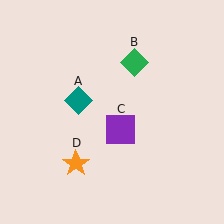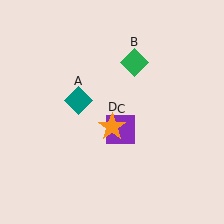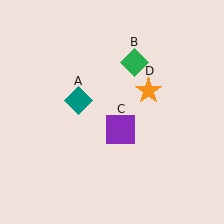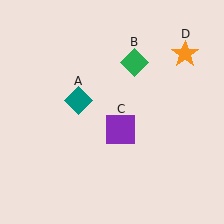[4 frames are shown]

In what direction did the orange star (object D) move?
The orange star (object D) moved up and to the right.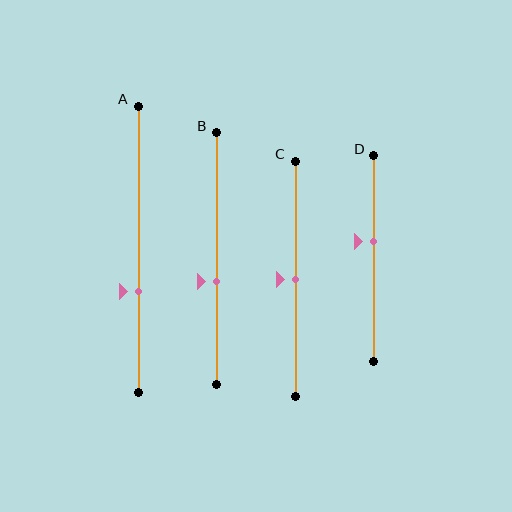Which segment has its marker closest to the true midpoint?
Segment C has its marker closest to the true midpoint.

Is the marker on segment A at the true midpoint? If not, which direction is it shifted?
No, the marker on segment A is shifted downward by about 15% of the segment length.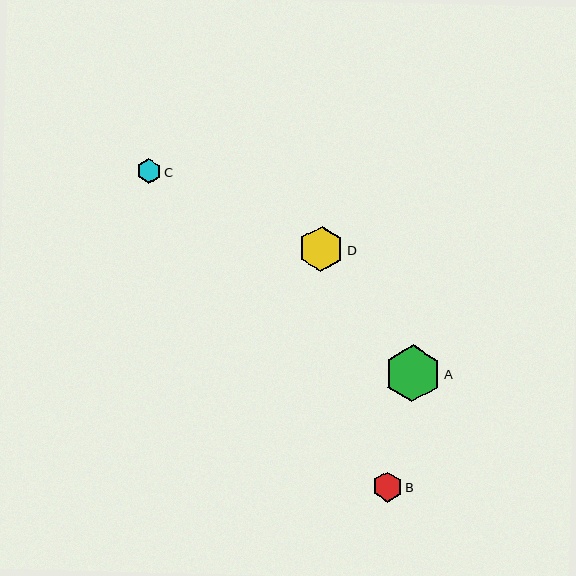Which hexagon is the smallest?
Hexagon C is the smallest with a size of approximately 25 pixels.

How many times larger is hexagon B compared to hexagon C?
Hexagon B is approximately 1.2 times the size of hexagon C.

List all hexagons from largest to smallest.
From largest to smallest: A, D, B, C.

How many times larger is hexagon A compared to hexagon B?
Hexagon A is approximately 1.9 times the size of hexagon B.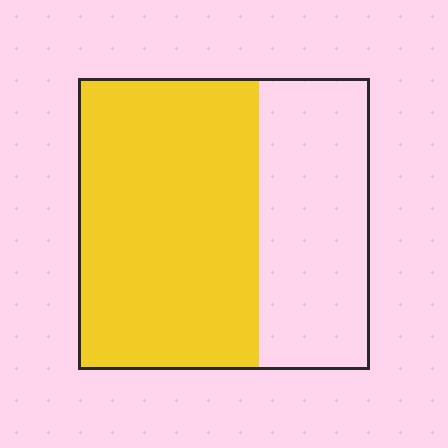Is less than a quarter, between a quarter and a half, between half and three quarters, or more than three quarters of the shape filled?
Between half and three quarters.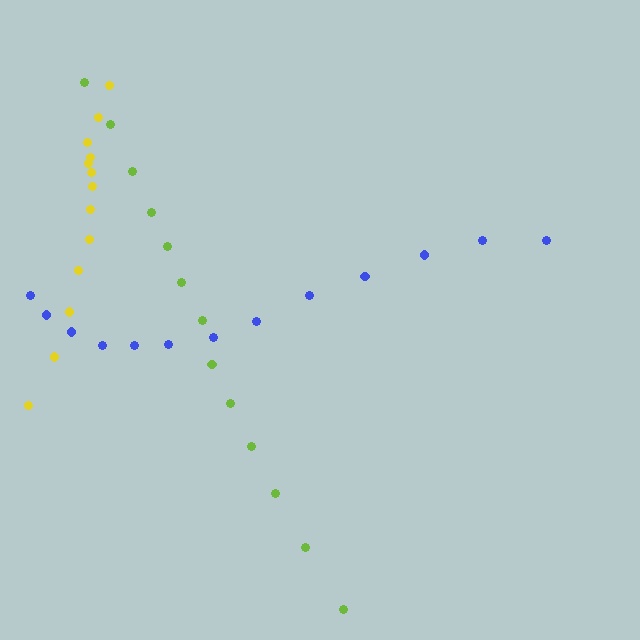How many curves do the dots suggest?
There are 3 distinct paths.